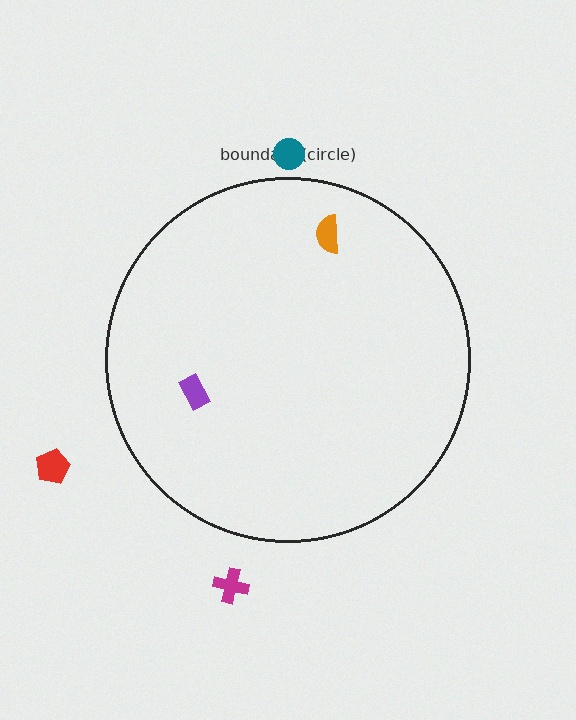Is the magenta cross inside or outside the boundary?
Outside.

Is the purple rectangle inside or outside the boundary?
Inside.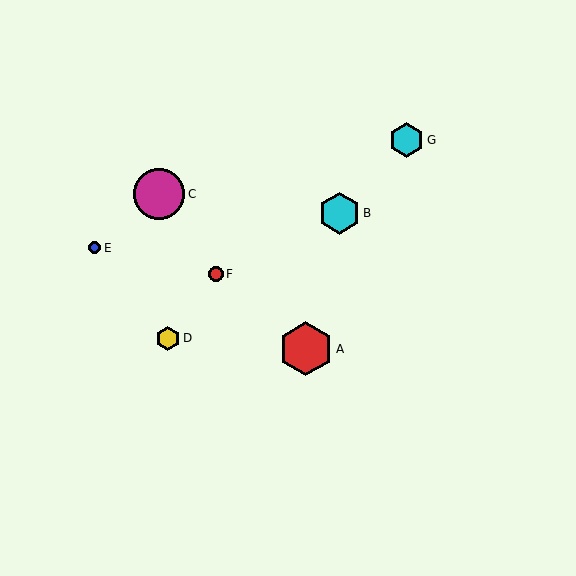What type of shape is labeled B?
Shape B is a cyan hexagon.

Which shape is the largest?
The red hexagon (labeled A) is the largest.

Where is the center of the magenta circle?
The center of the magenta circle is at (159, 194).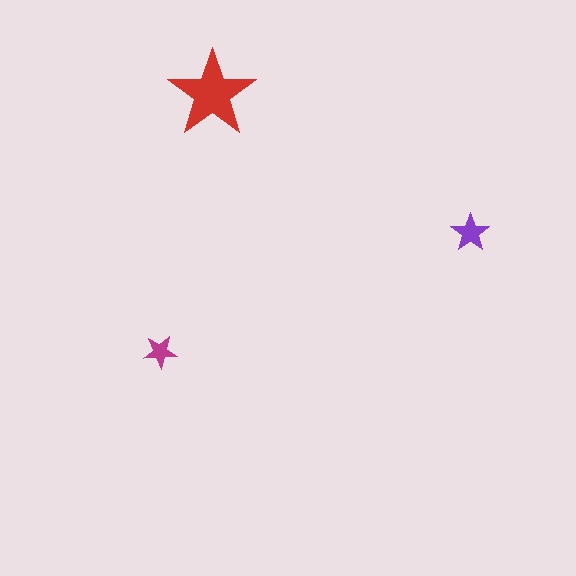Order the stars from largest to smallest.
the red one, the purple one, the magenta one.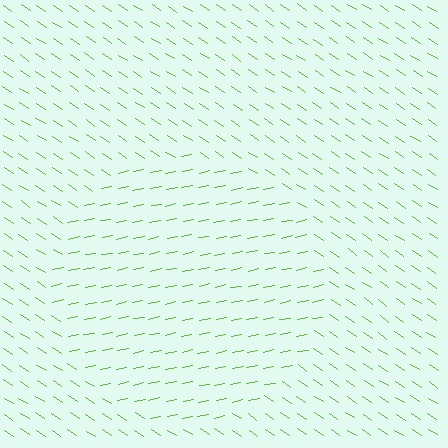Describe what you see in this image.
The image is filled with small lime line segments. A circle region in the image has lines oriented differently from the surrounding lines, creating a visible texture boundary.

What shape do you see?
I see a circle.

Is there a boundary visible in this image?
Yes, there is a texture boundary formed by a change in line orientation.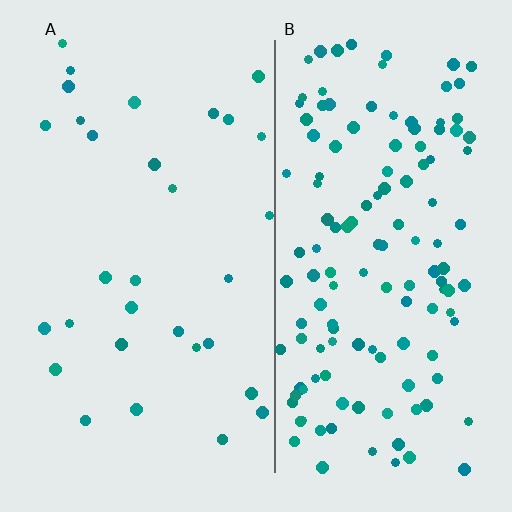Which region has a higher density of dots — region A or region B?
B (the right).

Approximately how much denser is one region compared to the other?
Approximately 4.3× — region B over region A.